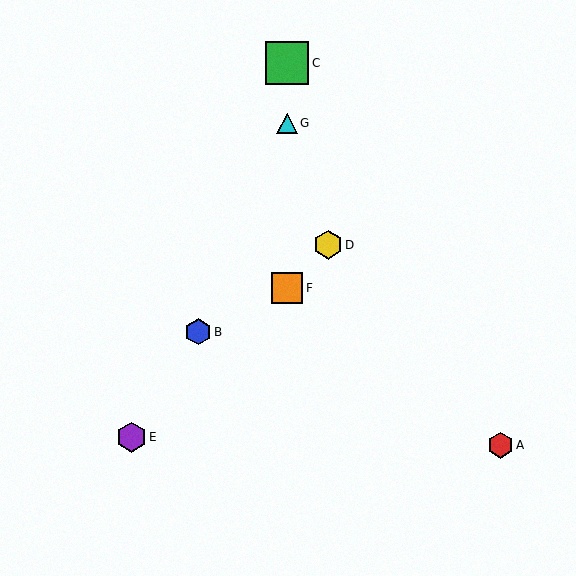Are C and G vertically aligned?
Yes, both are at x≈287.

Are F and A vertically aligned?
No, F is at x≈287 and A is at x≈500.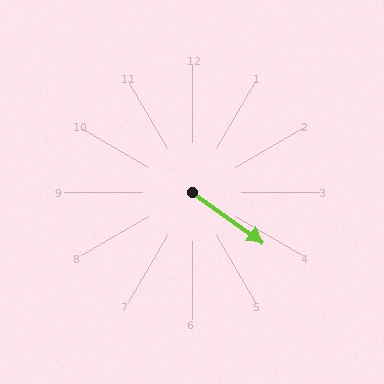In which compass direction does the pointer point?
Southeast.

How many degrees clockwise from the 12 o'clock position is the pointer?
Approximately 126 degrees.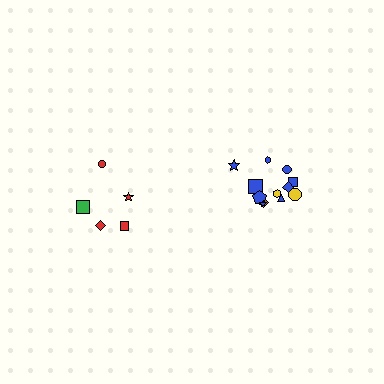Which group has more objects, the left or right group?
The right group.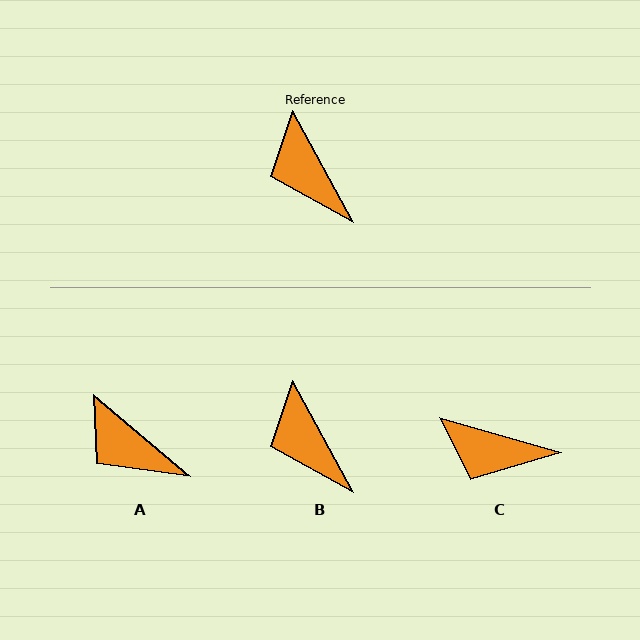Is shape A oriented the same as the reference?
No, it is off by about 21 degrees.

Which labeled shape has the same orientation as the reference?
B.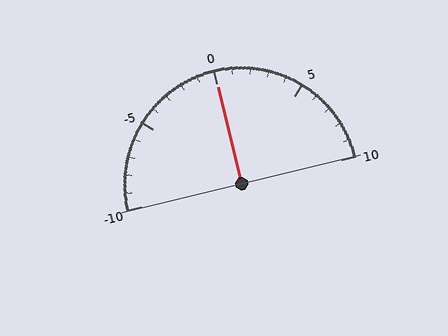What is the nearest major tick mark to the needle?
The nearest major tick mark is 0.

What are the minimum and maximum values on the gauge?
The gauge ranges from -10 to 10.